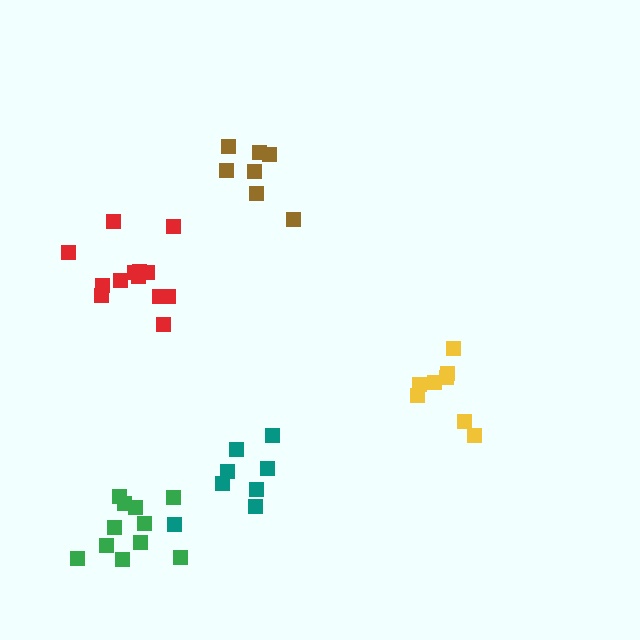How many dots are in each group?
Group 1: 8 dots, Group 2: 7 dots, Group 3: 11 dots, Group 4: 13 dots, Group 5: 8 dots (47 total).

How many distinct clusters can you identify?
There are 5 distinct clusters.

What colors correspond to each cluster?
The clusters are colored: teal, brown, green, red, yellow.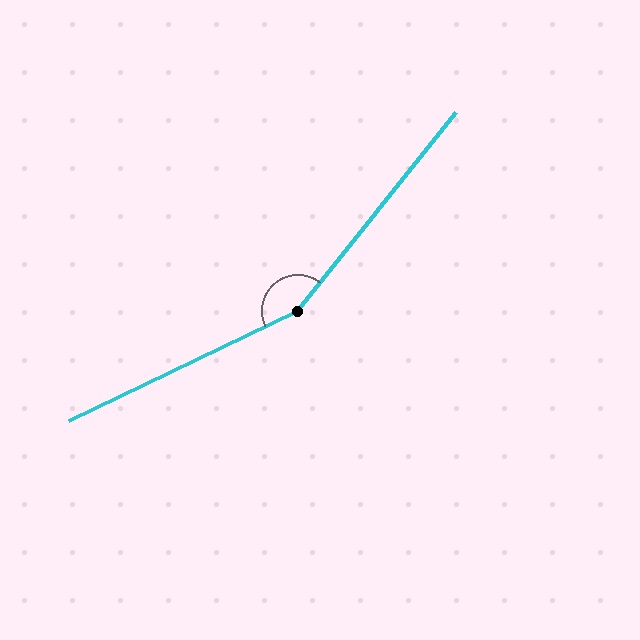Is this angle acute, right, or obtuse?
It is obtuse.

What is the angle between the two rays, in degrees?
Approximately 154 degrees.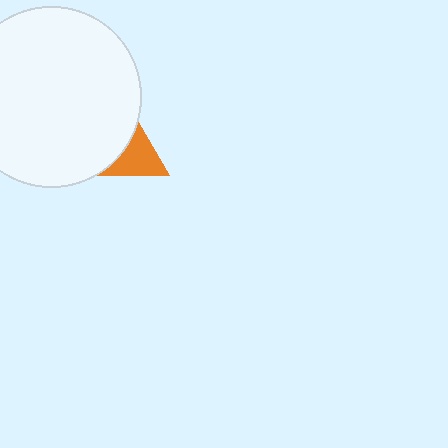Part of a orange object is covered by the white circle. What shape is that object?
It is a triangle.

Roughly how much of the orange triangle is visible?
About half of it is visible (roughly 48%).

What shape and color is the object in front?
The object in front is a white circle.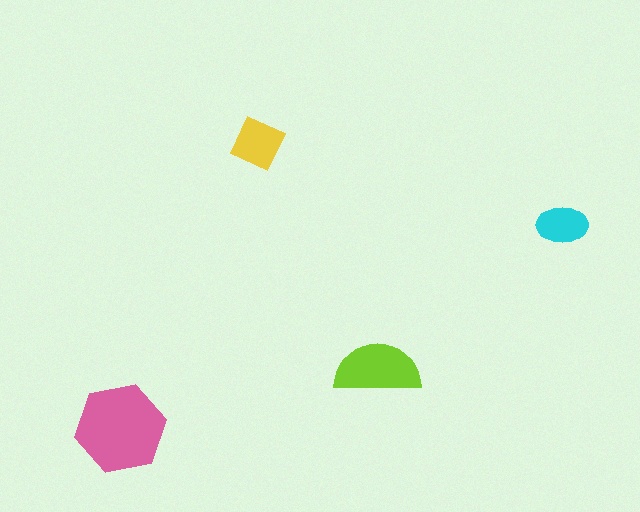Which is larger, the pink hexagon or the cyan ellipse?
The pink hexagon.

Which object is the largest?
The pink hexagon.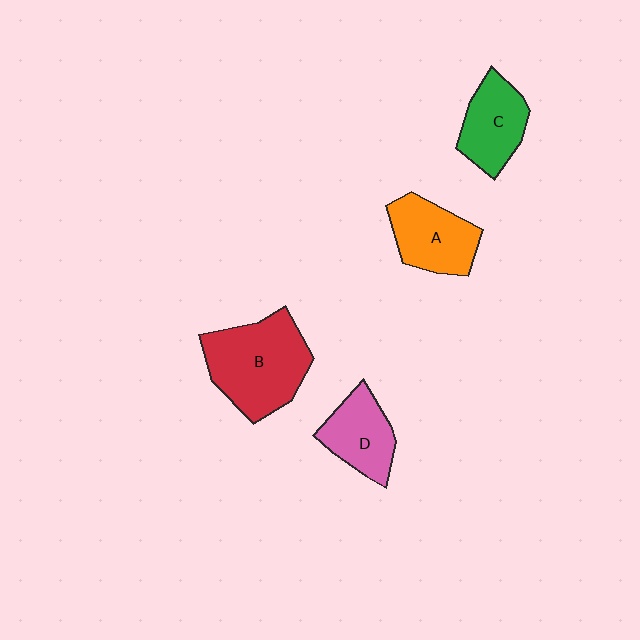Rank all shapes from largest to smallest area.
From largest to smallest: B (red), A (orange), C (green), D (pink).